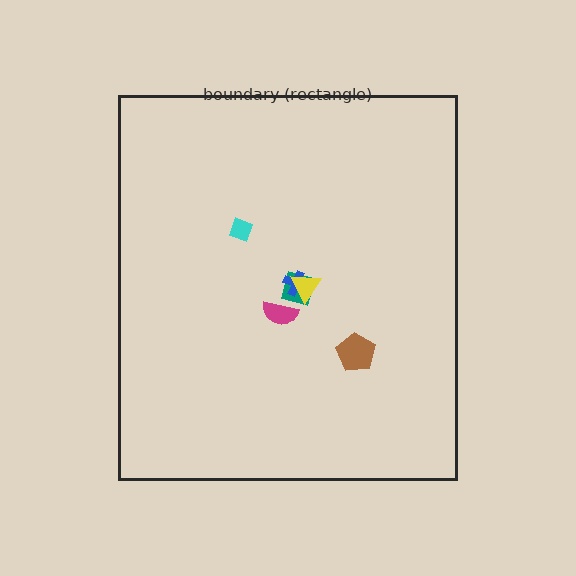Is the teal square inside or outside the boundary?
Inside.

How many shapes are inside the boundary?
6 inside, 0 outside.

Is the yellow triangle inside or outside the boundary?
Inside.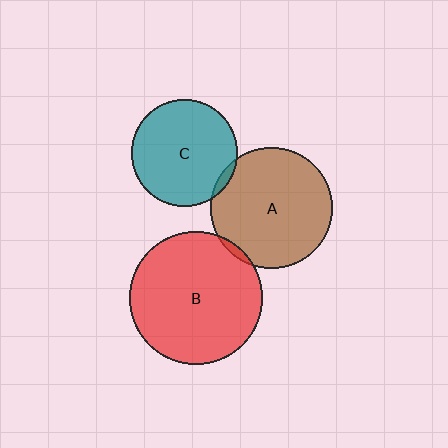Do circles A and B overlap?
Yes.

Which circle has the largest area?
Circle B (red).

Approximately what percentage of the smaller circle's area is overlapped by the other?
Approximately 5%.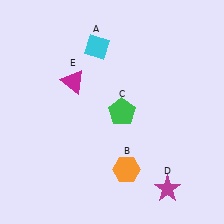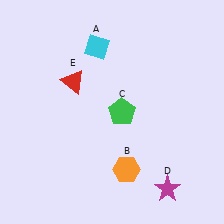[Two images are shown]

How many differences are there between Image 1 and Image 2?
There is 1 difference between the two images.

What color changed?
The triangle (E) changed from magenta in Image 1 to red in Image 2.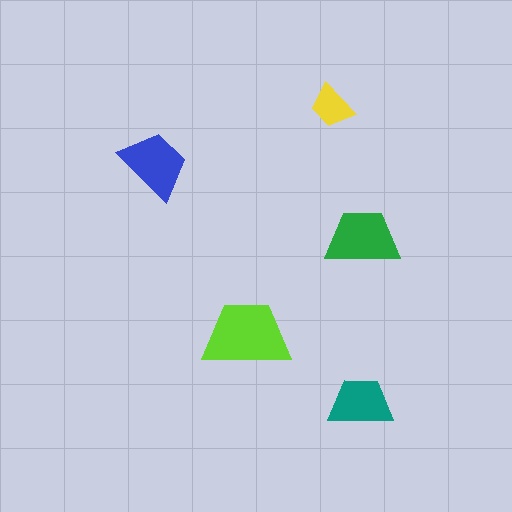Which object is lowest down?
The teal trapezoid is bottommost.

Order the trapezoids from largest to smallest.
the lime one, the green one, the blue one, the teal one, the yellow one.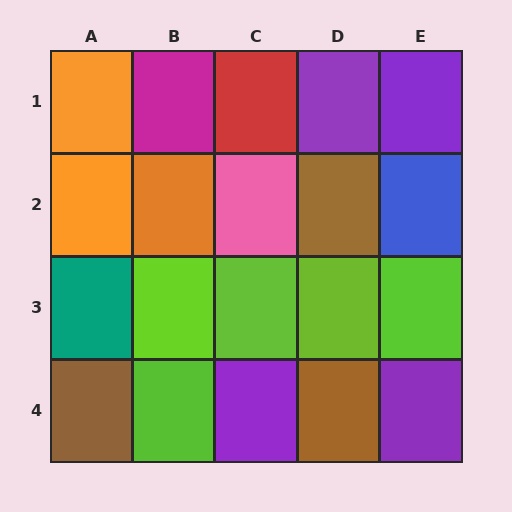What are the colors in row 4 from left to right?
Brown, lime, purple, brown, purple.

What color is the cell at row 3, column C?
Lime.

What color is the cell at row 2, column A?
Orange.